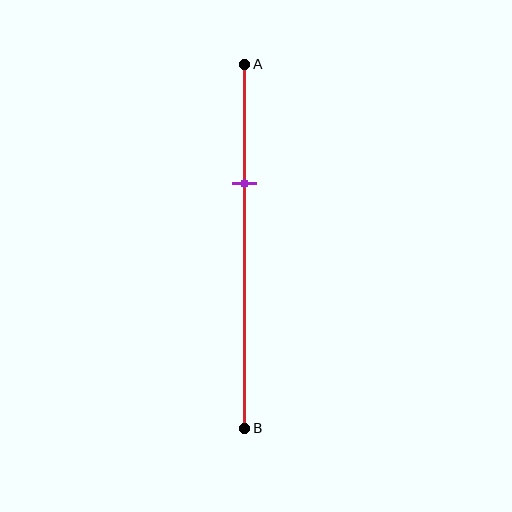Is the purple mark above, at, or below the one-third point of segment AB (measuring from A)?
The purple mark is approximately at the one-third point of segment AB.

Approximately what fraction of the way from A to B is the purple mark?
The purple mark is approximately 35% of the way from A to B.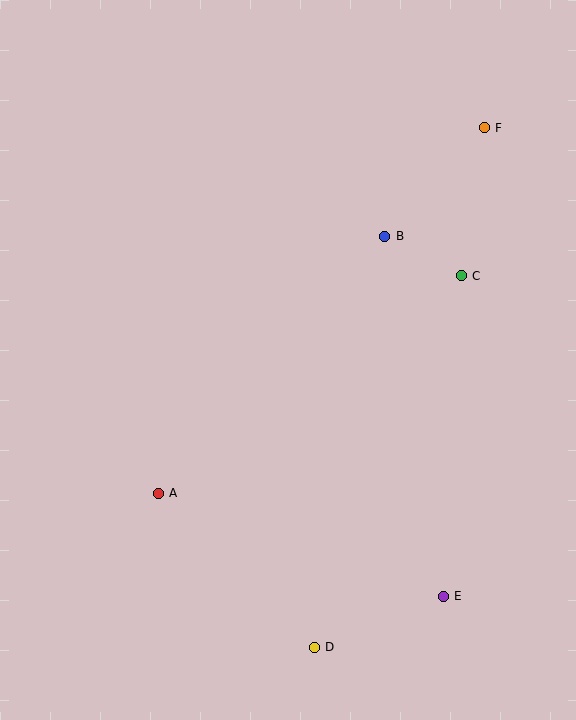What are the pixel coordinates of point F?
Point F is at (484, 128).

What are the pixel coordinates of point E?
Point E is at (443, 596).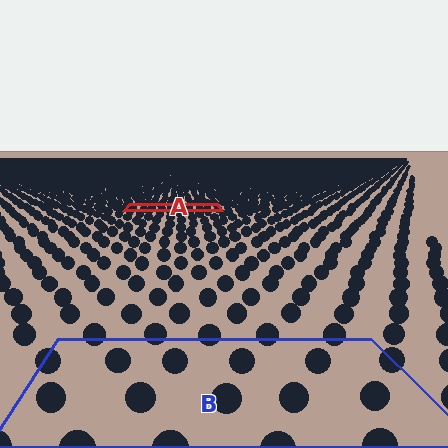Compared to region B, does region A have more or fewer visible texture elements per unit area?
Region A has more texture elements per unit area — they are packed more densely because it is farther away.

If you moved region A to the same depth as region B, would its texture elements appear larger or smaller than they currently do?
They would appear larger. At a closer depth, the same texture elements are projected at a bigger on-screen size.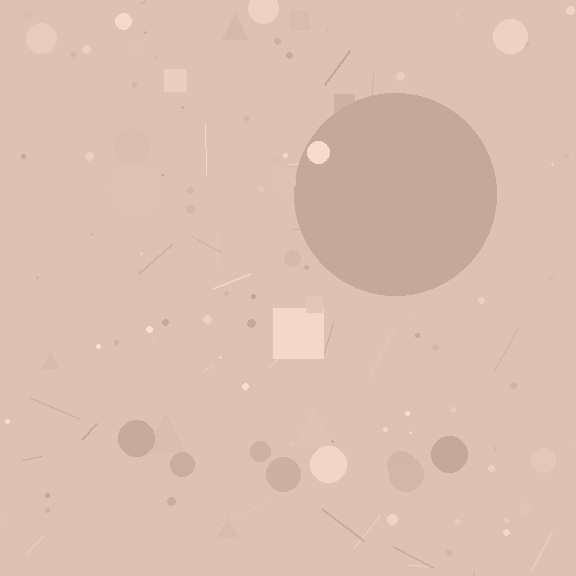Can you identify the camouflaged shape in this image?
The camouflaged shape is a circle.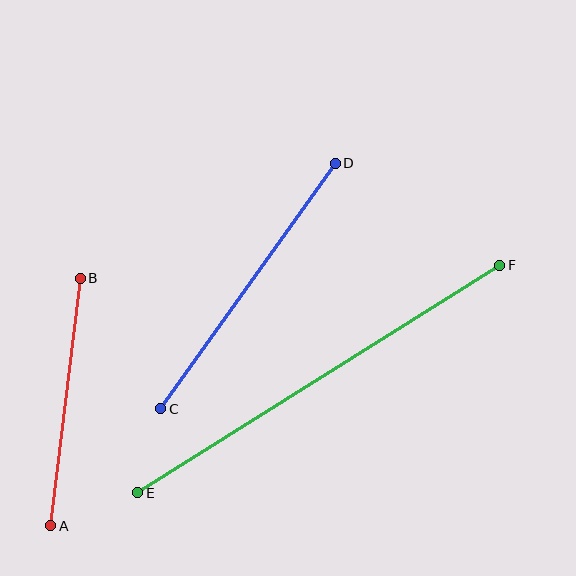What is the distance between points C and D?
The distance is approximately 301 pixels.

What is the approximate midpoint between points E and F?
The midpoint is at approximately (319, 379) pixels.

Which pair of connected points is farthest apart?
Points E and F are farthest apart.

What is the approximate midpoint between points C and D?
The midpoint is at approximately (248, 286) pixels.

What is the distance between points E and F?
The distance is approximately 428 pixels.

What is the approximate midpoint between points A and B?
The midpoint is at approximately (65, 402) pixels.